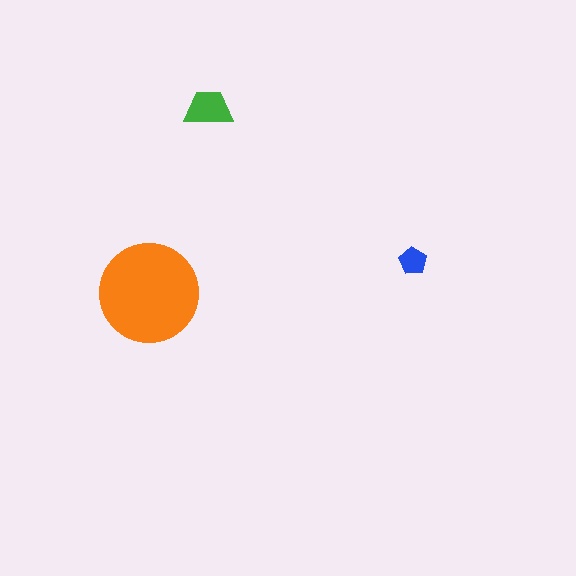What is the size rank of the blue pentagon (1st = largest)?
3rd.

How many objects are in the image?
There are 3 objects in the image.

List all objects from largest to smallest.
The orange circle, the green trapezoid, the blue pentagon.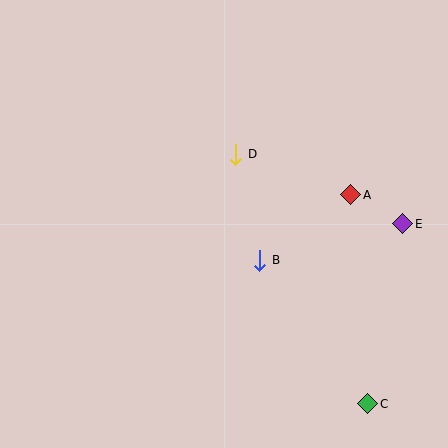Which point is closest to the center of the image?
Point B at (260, 260) is closest to the center.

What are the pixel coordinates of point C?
Point C is at (368, 404).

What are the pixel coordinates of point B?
Point B is at (260, 260).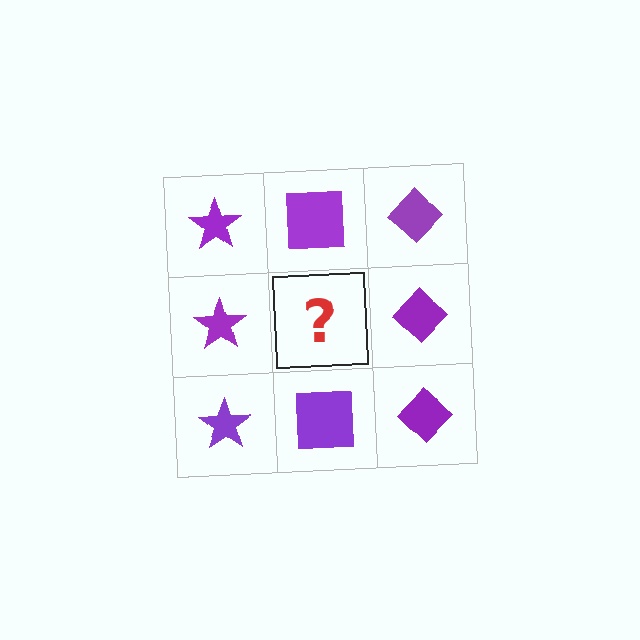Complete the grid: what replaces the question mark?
The question mark should be replaced with a purple square.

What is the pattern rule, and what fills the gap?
The rule is that each column has a consistent shape. The gap should be filled with a purple square.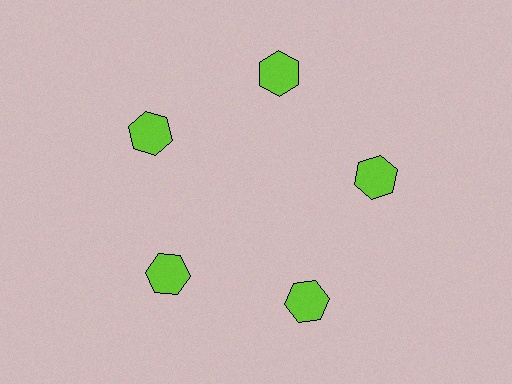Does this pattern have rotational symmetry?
Yes, this pattern has 5-fold rotational symmetry. It looks the same after rotating 72 degrees around the center.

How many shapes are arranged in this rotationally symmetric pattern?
There are 5 shapes, arranged in 5 groups of 1.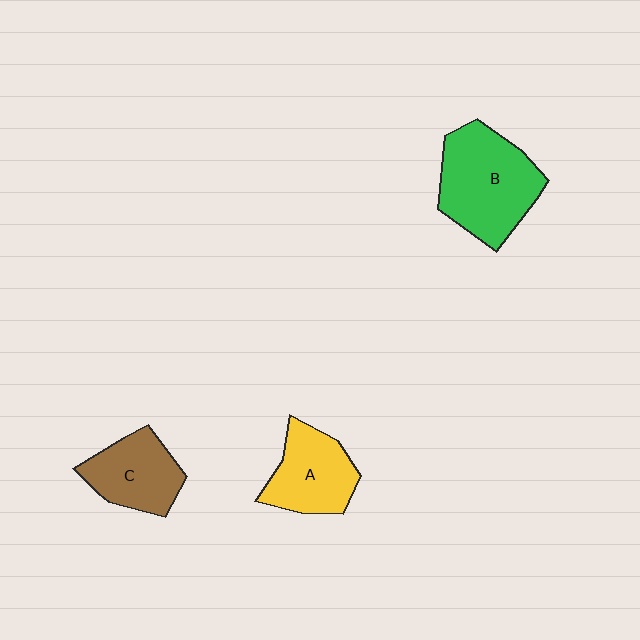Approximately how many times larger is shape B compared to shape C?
Approximately 1.5 times.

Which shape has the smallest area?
Shape C (brown).